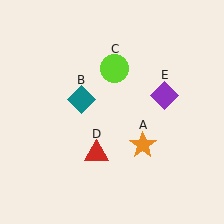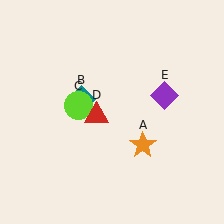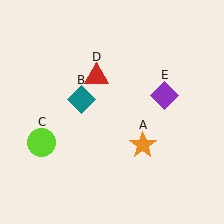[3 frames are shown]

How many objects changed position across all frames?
2 objects changed position: lime circle (object C), red triangle (object D).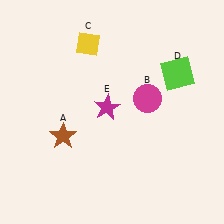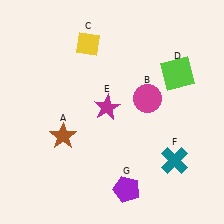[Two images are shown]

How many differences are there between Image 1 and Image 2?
There are 2 differences between the two images.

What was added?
A teal cross (F), a purple pentagon (G) were added in Image 2.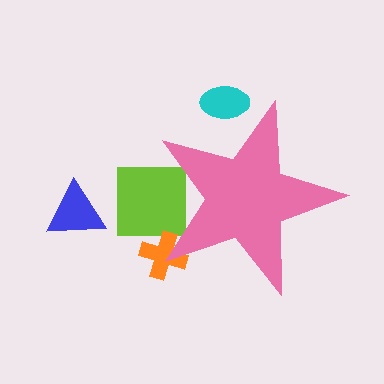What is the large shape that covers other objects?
A pink star.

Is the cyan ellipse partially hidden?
Yes, the cyan ellipse is partially hidden behind the pink star.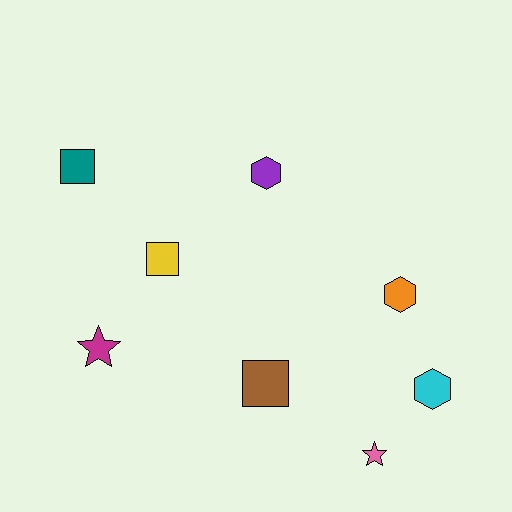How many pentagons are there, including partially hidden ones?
There are no pentagons.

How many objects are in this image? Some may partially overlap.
There are 8 objects.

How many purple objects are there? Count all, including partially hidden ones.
There is 1 purple object.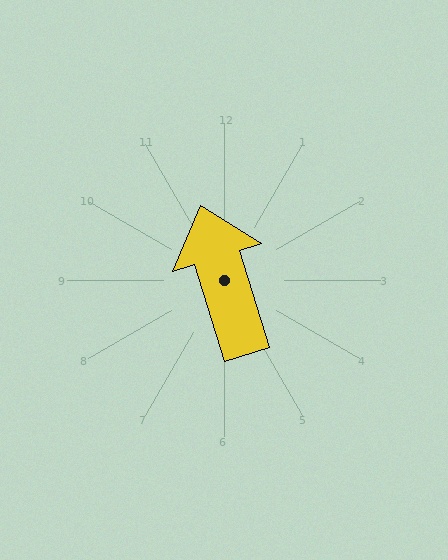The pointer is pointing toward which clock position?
Roughly 11 o'clock.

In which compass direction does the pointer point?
North.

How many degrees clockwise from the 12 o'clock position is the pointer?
Approximately 343 degrees.